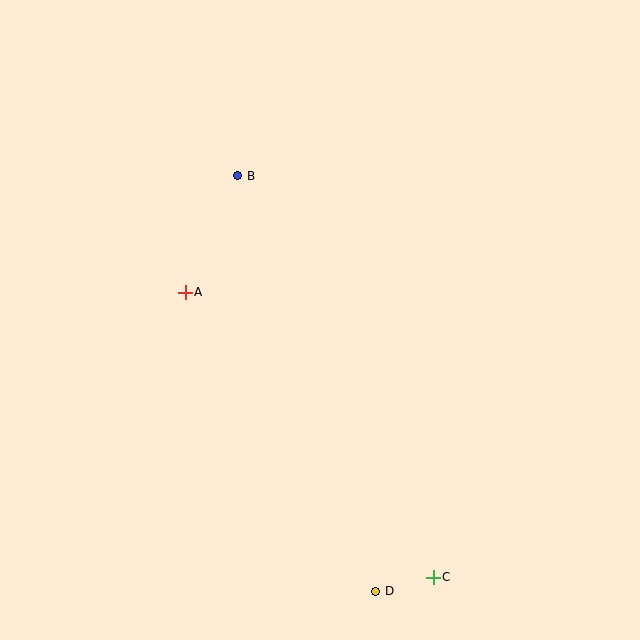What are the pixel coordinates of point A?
Point A is at (185, 292).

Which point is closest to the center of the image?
Point A at (185, 292) is closest to the center.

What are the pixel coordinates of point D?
Point D is at (376, 591).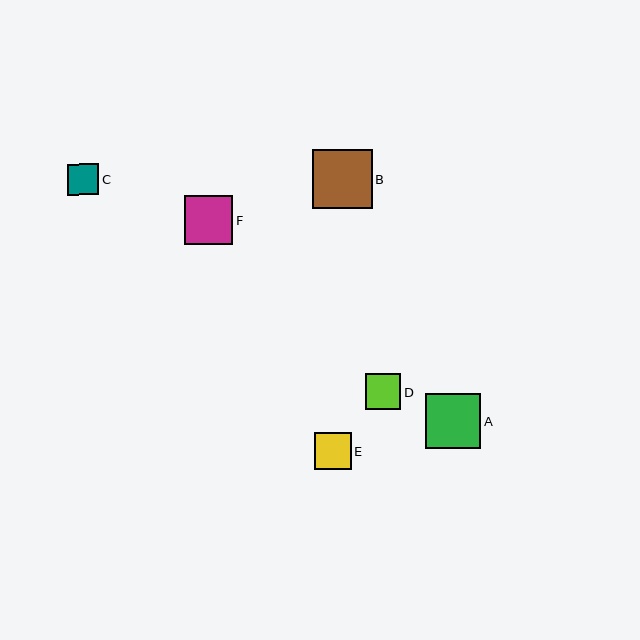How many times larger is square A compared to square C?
Square A is approximately 1.8 times the size of square C.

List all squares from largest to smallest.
From largest to smallest: B, A, F, E, D, C.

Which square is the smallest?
Square C is the smallest with a size of approximately 31 pixels.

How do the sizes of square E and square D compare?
Square E and square D are approximately the same size.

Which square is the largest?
Square B is the largest with a size of approximately 59 pixels.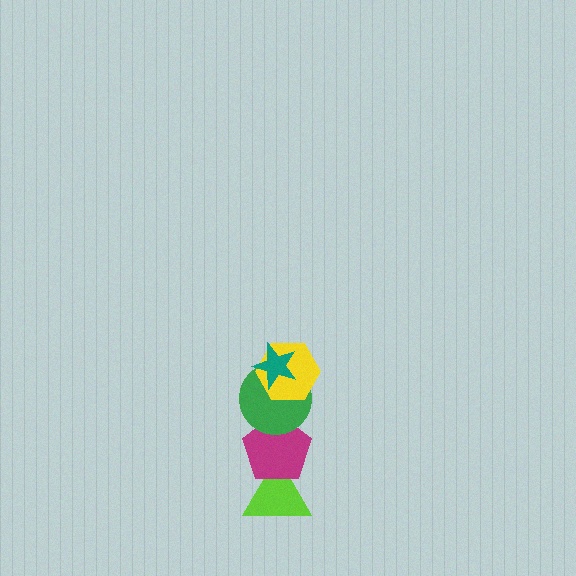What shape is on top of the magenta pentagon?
The green circle is on top of the magenta pentagon.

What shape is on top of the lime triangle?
The magenta pentagon is on top of the lime triangle.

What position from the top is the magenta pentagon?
The magenta pentagon is 4th from the top.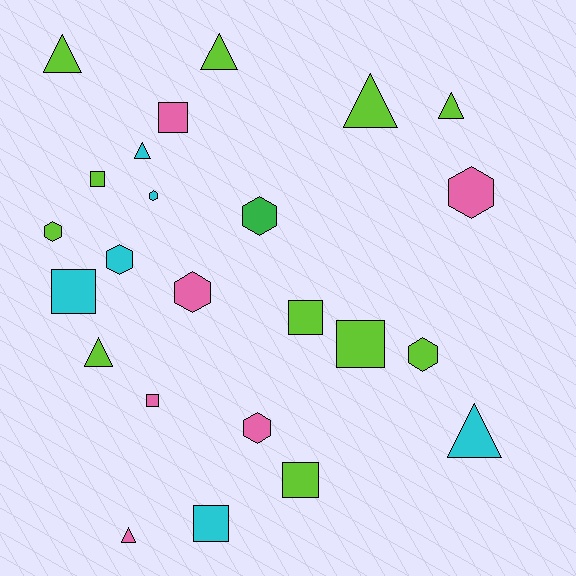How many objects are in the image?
There are 24 objects.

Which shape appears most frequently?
Hexagon, with 8 objects.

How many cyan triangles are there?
There are 2 cyan triangles.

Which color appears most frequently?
Lime, with 11 objects.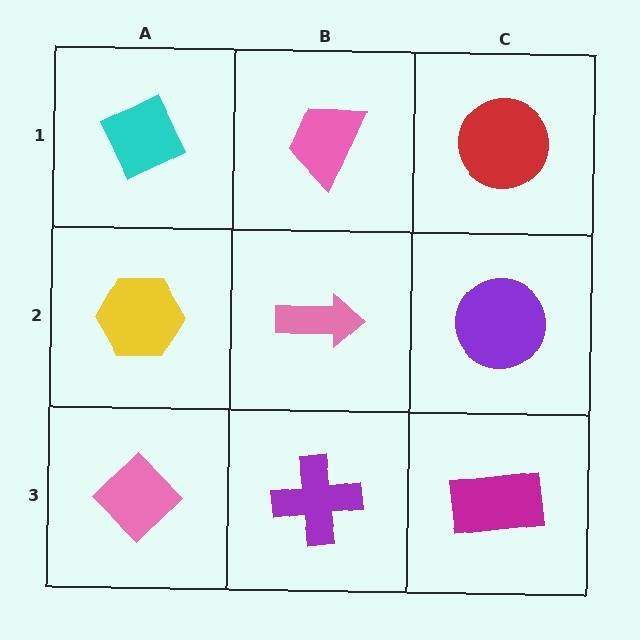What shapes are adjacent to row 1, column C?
A purple circle (row 2, column C), a pink trapezoid (row 1, column B).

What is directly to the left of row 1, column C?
A pink trapezoid.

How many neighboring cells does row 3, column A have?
2.